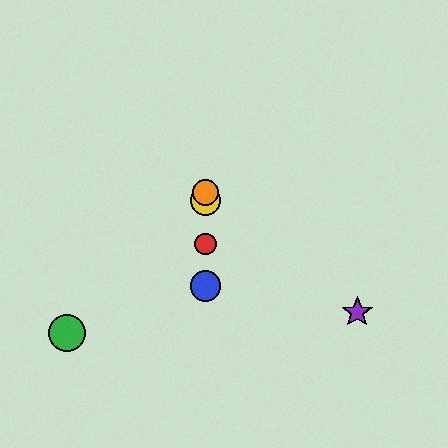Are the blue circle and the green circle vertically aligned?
No, the blue circle is at x≈206 and the green circle is at x≈67.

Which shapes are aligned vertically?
The red circle, the blue circle, the yellow circle, the orange circle are aligned vertically.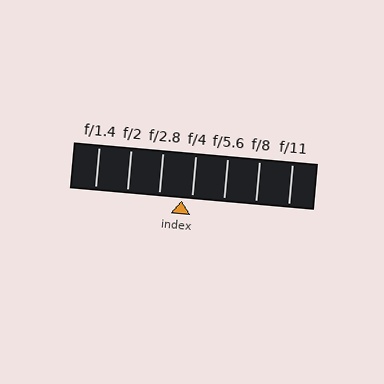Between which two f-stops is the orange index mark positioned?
The index mark is between f/2.8 and f/4.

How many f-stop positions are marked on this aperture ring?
There are 7 f-stop positions marked.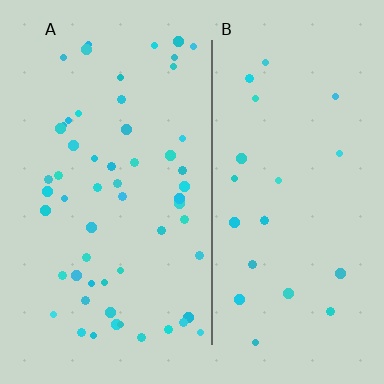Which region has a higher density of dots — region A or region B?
A (the left).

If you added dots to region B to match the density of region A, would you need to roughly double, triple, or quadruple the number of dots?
Approximately triple.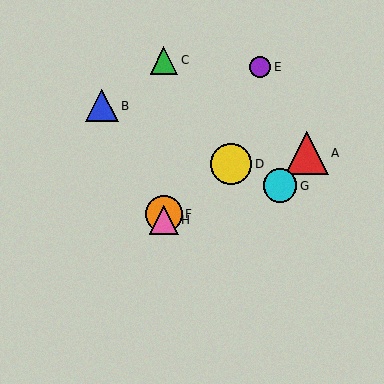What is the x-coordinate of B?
Object B is at x≈102.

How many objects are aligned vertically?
3 objects (C, F, H) are aligned vertically.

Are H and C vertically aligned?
Yes, both are at x≈164.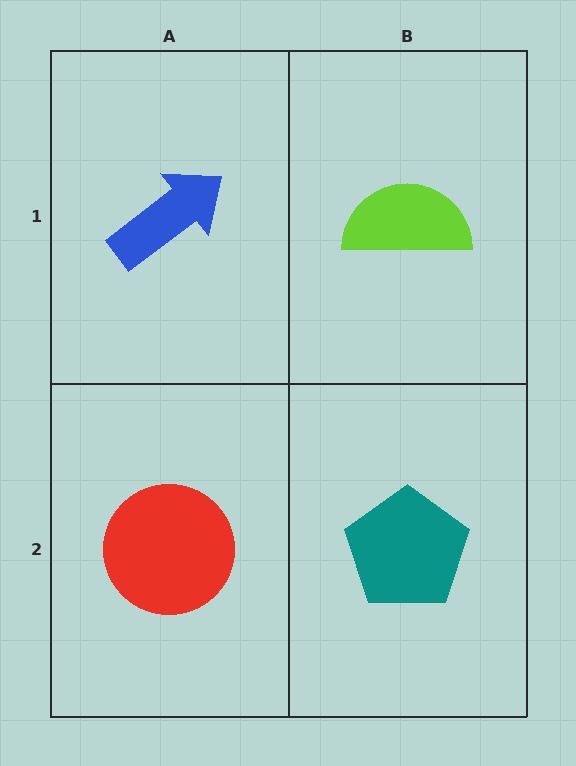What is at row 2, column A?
A red circle.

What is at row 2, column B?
A teal pentagon.